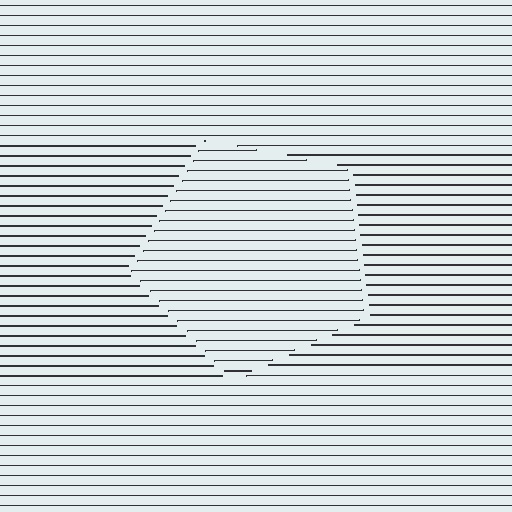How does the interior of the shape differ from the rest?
The interior of the shape contains the same grating, shifted by half a period — the contour is defined by the phase discontinuity where line-ends from the inner and outer gratings abut.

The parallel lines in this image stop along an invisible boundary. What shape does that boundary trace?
An illusory pentagon. The interior of the shape contains the same grating, shifted by half a period — the contour is defined by the phase discontinuity where line-ends from the inner and outer gratings abut.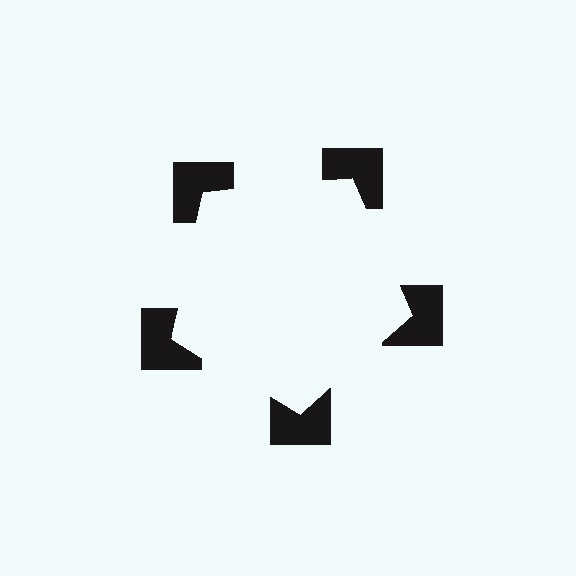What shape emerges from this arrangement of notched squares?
An illusory pentagon — its edges are inferred from the aligned wedge cuts in the notched squares, not physically drawn.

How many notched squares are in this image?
There are 5 — one at each vertex of the illusory pentagon.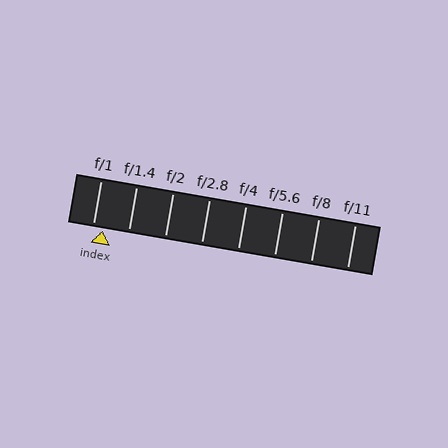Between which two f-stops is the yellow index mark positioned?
The index mark is between f/1 and f/1.4.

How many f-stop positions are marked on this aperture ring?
There are 8 f-stop positions marked.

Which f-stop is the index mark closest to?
The index mark is closest to f/1.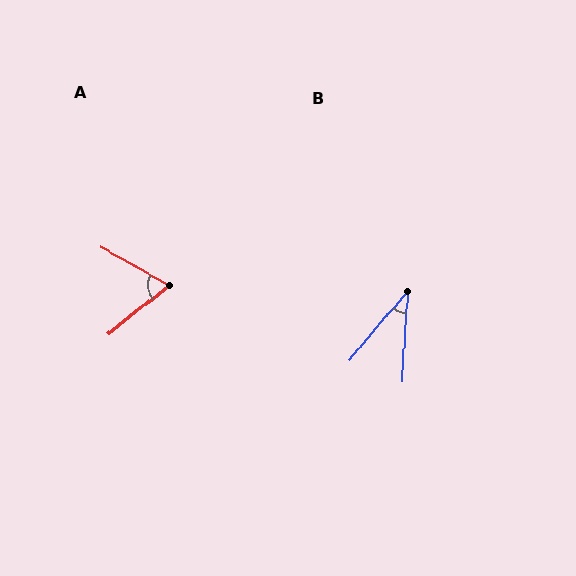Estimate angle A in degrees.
Approximately 68 degrees.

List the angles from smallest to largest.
B (36°), A (68°).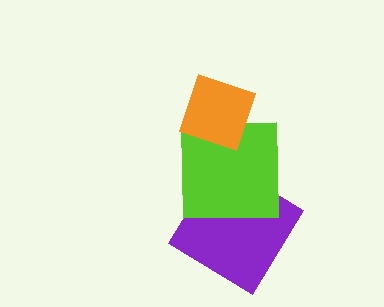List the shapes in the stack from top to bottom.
From top to bottom: the orange diamond, the lime square, the purple diamond.